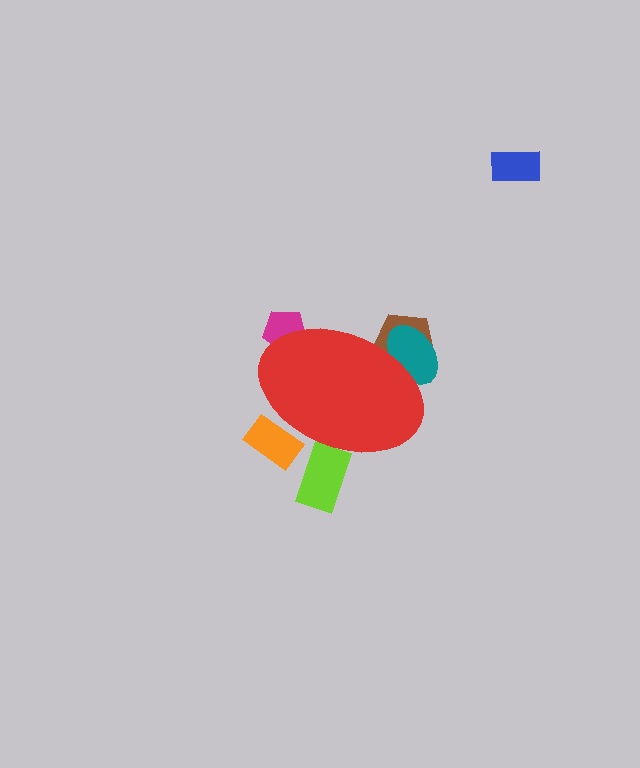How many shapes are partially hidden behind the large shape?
5 shapes are partially hidden.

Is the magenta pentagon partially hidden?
Yes, the magenta pentagon is partially hidden behind the red ellipse.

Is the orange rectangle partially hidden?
Yes, the orange rectangle is partially hidden behind the red ellipse.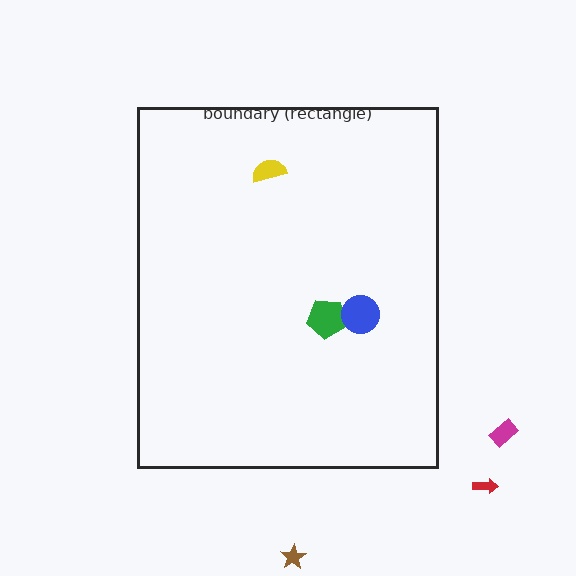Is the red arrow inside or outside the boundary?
Outside.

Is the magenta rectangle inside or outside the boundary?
Outside.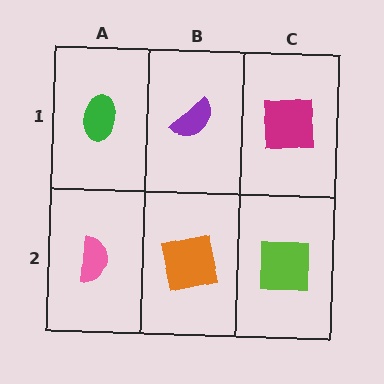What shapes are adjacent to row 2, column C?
A magenta square (row 1, column C), an orange square (row 2, column B).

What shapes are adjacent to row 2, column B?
A purple semicircle (row 1, column B), a pink semicircle (row 2, column A), a lime square (row 2, column C).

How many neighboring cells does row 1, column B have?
3.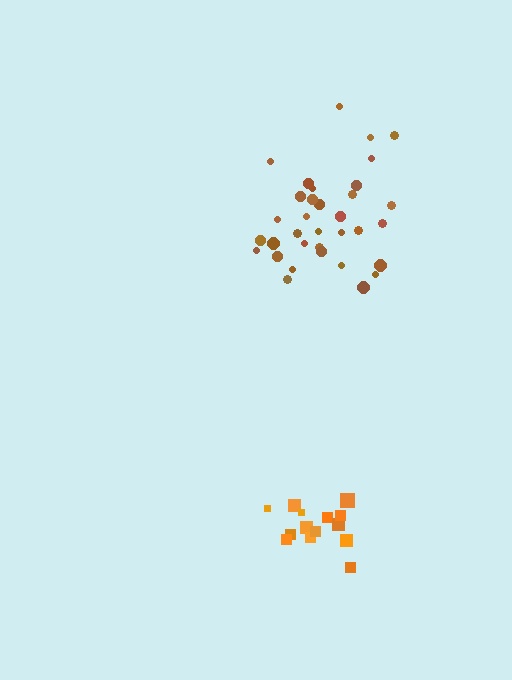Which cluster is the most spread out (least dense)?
Brown.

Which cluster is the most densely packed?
Orange.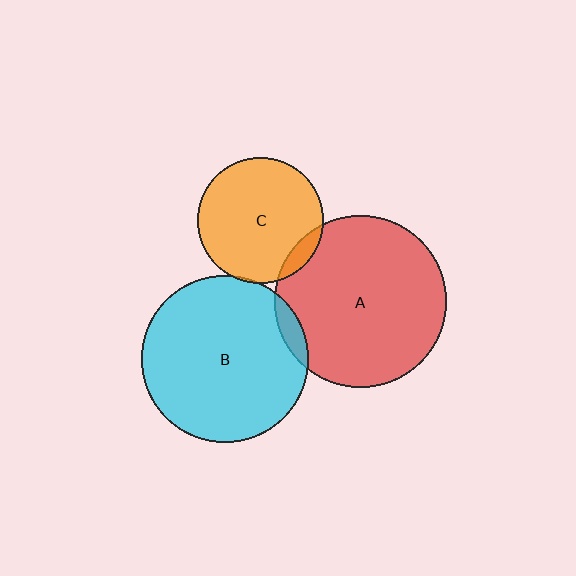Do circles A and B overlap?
Yes.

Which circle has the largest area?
Circle A (red).